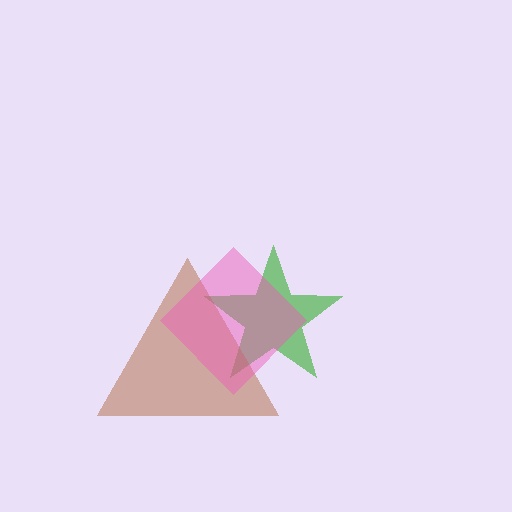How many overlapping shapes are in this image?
There are 3 overlapping shapes in the image.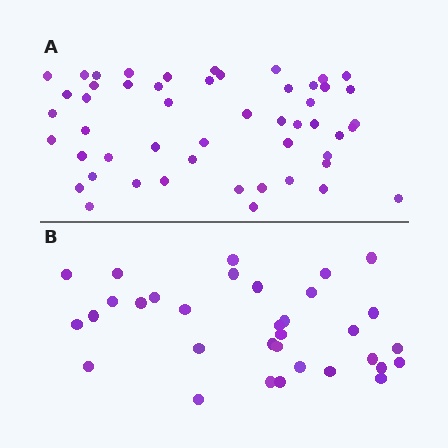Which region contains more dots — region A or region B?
Region A (the top region) has more dots.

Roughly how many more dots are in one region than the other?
Region A has approximately 20 more dots than region B.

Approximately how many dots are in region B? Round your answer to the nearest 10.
About 30 dots. (The exact count is 33, which rounds to 30.)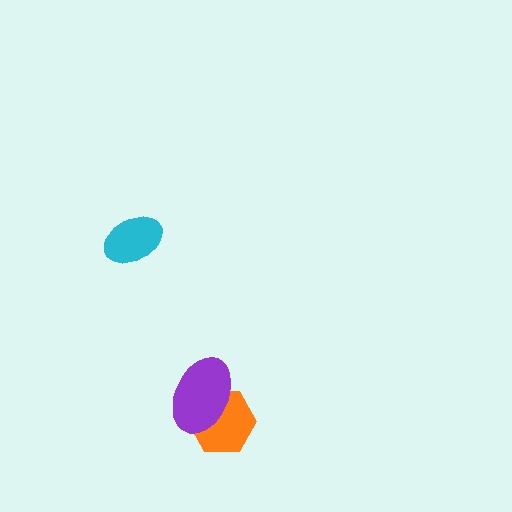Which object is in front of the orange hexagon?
The purple ellipse is in front of the orange hexagon.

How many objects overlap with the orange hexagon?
1 object overlaps with the orange hexagon.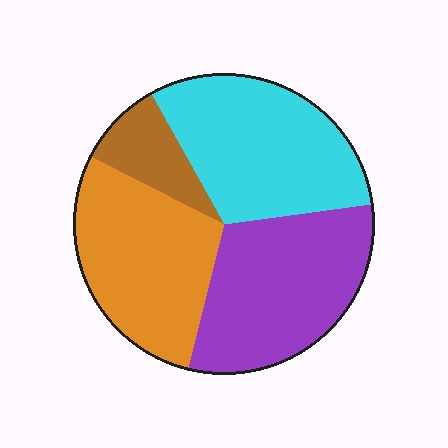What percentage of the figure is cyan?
Cyan takes up about one third (1/3) of the figure.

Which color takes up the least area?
Brown, at roughly 10%.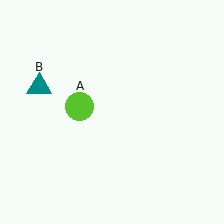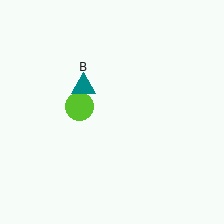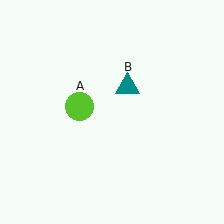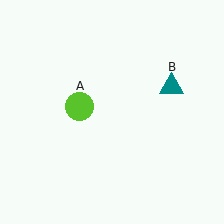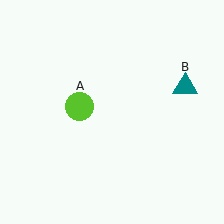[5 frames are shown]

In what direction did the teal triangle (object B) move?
The teal triangle (object B) moved right.